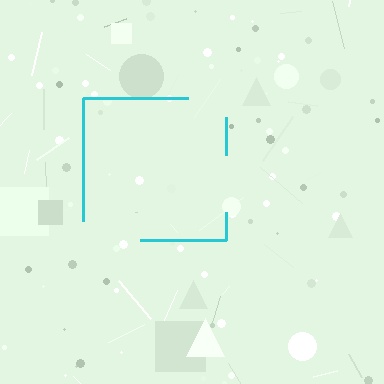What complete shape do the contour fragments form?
The contour fragments form a square.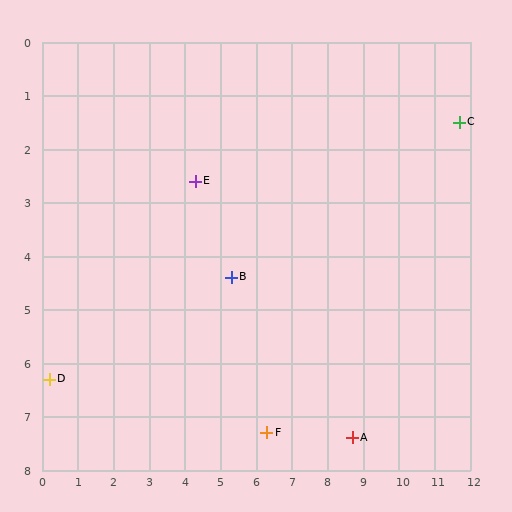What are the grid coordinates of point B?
Point B is at approximately (5.3, 4.4).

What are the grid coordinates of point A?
Point A is at approximately (8.7, 7.4).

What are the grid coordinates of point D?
Point D is at approximately (0.2, 6.3).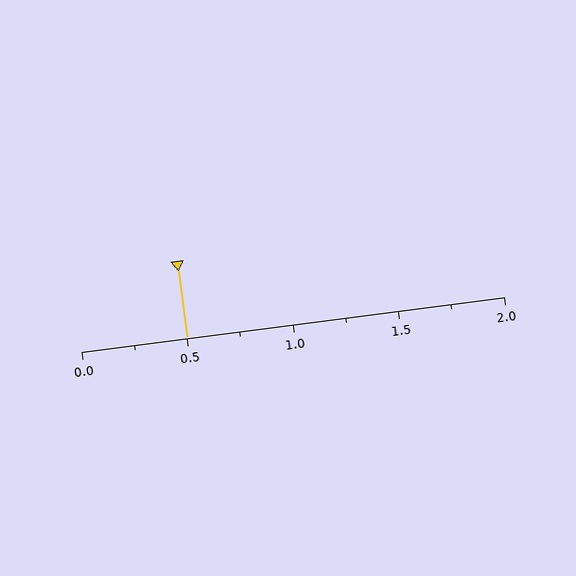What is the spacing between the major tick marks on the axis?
The major ticks are spaced 0.5 apart.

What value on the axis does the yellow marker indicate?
The marker indicates approximately 0.5.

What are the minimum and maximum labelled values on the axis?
The axis runs from 0.0 to 2.0.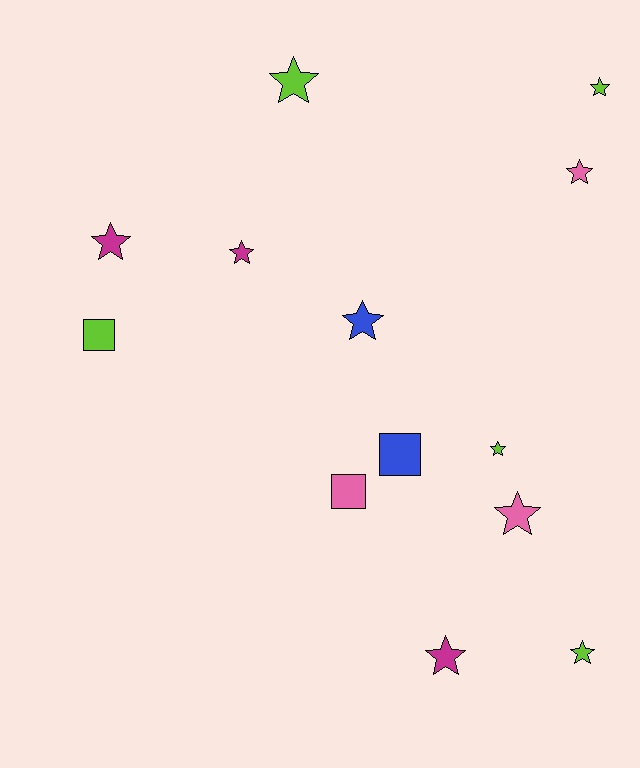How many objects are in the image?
There are 13 objects.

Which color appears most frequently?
Lime, with 5 objects.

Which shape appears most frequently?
Star, with 10 objects.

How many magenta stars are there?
There are 3 magenta stars.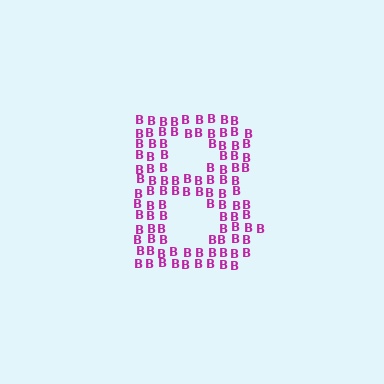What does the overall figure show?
The overall figure shows the letter B.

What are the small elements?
The small elements are letter B's.